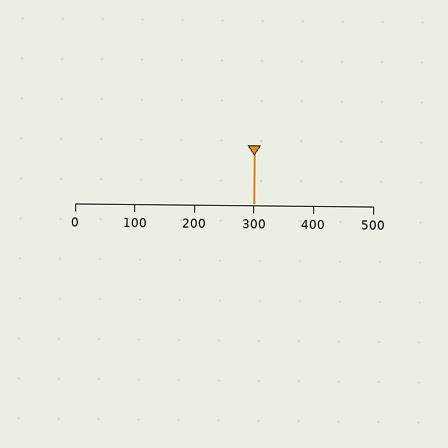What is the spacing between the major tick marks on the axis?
The major ticks are spaced 100 apart.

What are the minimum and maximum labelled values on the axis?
The axis runs from 0 to 500.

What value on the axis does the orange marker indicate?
The marker indicates approximately 300.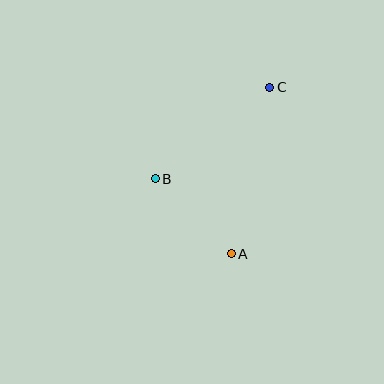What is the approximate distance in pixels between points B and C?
The distance between B and C is approximately 147 pixels.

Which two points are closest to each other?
Points A and B are closest to each other.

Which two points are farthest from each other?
Points A and C are farthest from each other.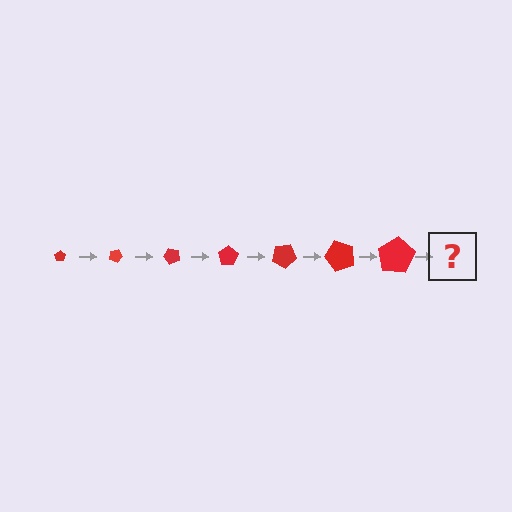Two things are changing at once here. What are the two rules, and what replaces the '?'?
The two rules are that the pentagon grows larger each step and it rotates 25 degrees each step. The '?' should be a pentagon, larger than the previous one and rotated 175 degrees from the start.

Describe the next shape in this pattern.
It should be a pentagon, larger than the previous one and rotated 175 degrees from the start.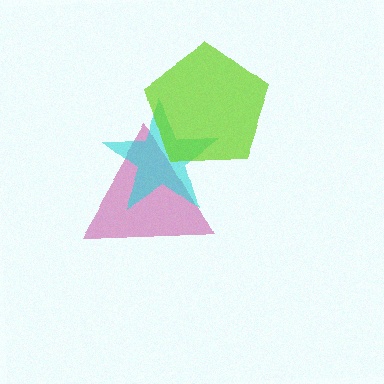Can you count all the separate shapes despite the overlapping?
Yes, there are 3 separate shapes.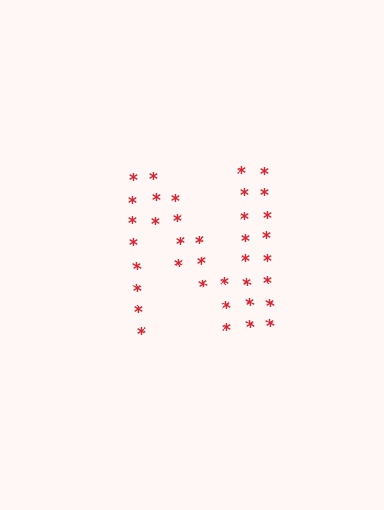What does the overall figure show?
The overall figure shows the letter N.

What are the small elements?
The small elements are asterisks.